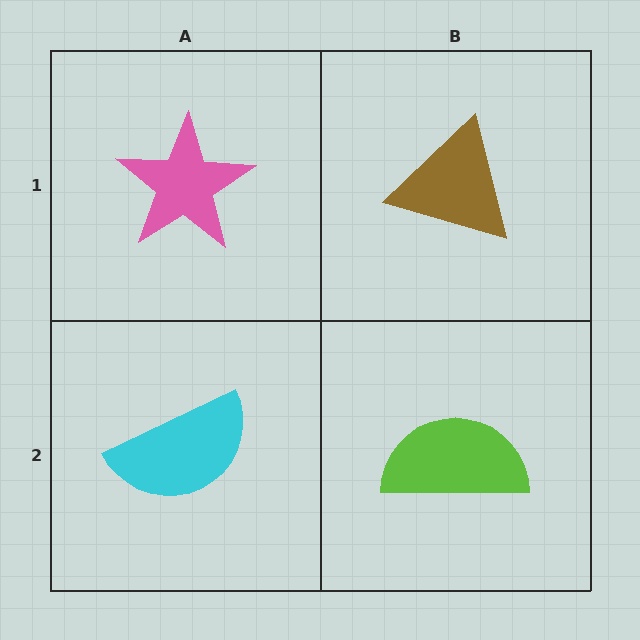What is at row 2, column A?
A cyan semicircle.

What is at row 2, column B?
A lime semicircle.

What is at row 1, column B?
A brown triangle.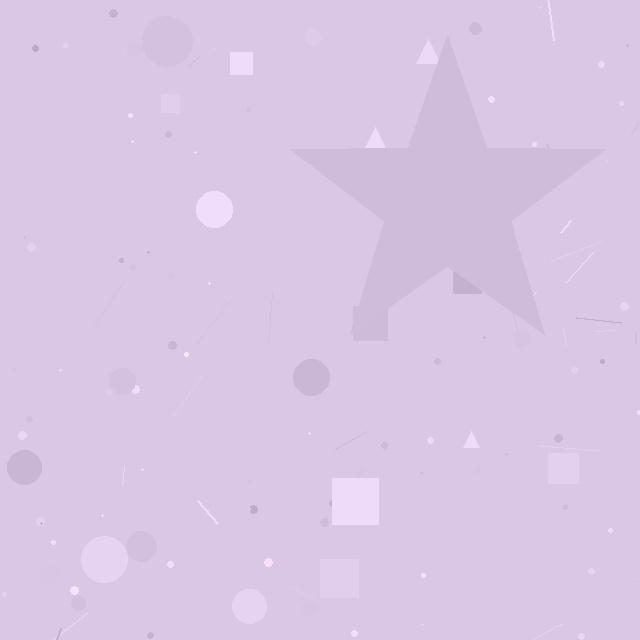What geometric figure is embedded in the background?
A star is embedded in the background.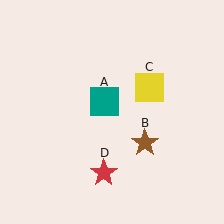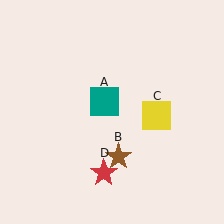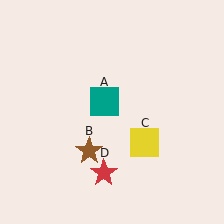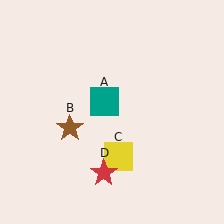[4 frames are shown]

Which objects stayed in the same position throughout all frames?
Teal square (object A) and red star (object D) remained stationary.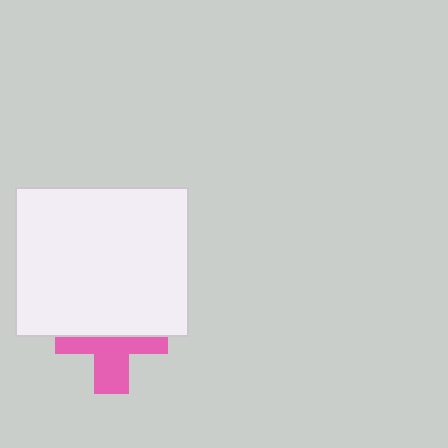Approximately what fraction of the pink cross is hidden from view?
Roughly 52% of the pink cross is hidden behind the white rectangle.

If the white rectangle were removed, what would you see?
You would see the complete pink cross.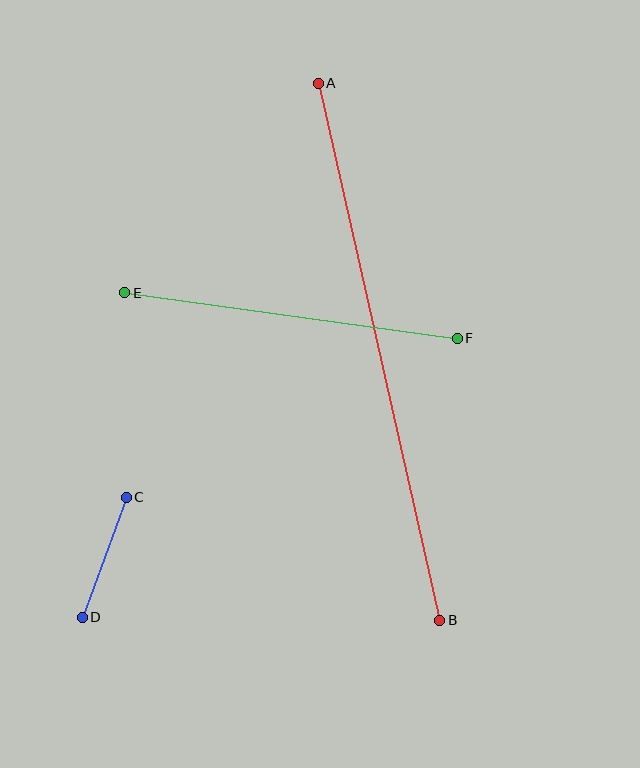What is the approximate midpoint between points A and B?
The midpoint is at approximately (379, 352) pixels.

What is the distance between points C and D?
The distance is approximately 128 pixels.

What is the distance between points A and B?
The distance is approximately 551 pixels.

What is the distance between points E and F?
The distance is approximately 336 pixels.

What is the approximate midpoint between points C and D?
The midpoint is at approximately (104, 557) pixels.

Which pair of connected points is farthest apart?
Points A and B are farthest apart.